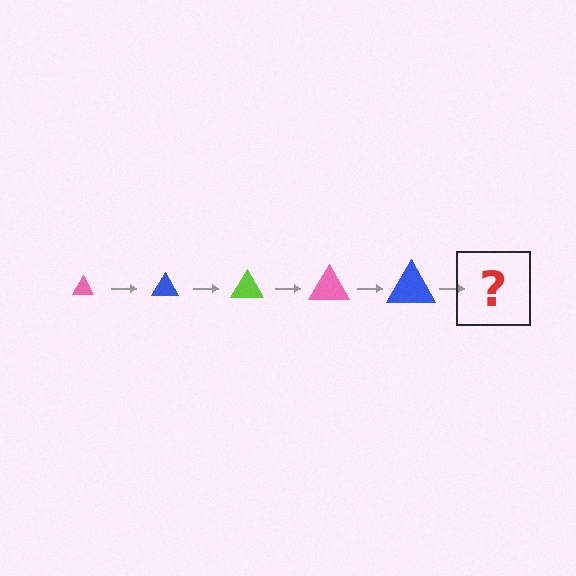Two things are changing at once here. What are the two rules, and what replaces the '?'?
The two rules are that the triangle grows larger each step and the color cycles through pink, blue, and lime. The '?' should be a lime triangle, larger than the previous one.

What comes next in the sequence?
The next element should be a lime triangle, larger than the previous one.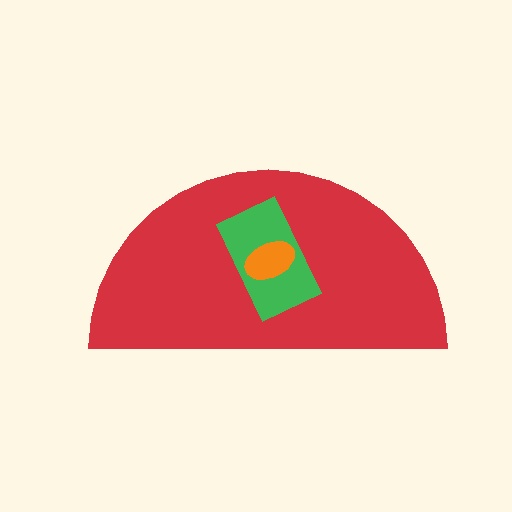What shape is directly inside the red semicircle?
The green rectangle.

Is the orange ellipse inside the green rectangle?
Yes.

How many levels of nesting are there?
3.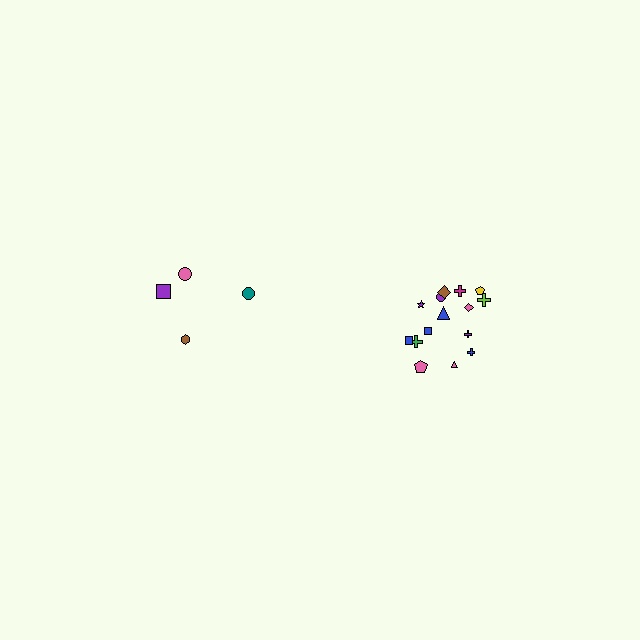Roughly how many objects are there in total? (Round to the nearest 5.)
Roughly 20 objects in total.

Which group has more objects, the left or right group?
The right group.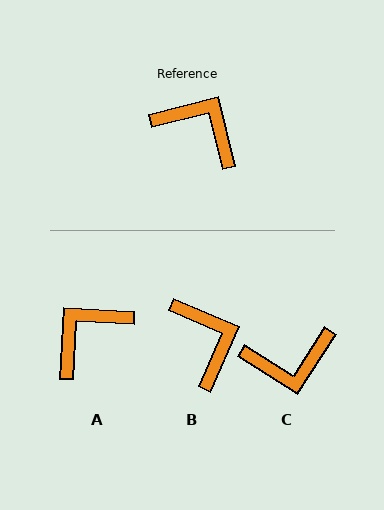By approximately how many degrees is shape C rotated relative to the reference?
Approximately 137 degrees clockwise.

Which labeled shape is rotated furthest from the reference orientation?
C, about 137 degrees away.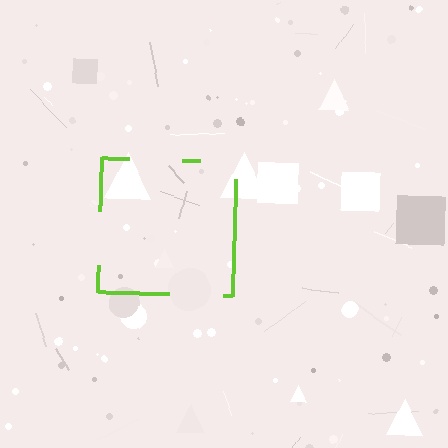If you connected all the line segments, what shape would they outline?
They would outline a square.